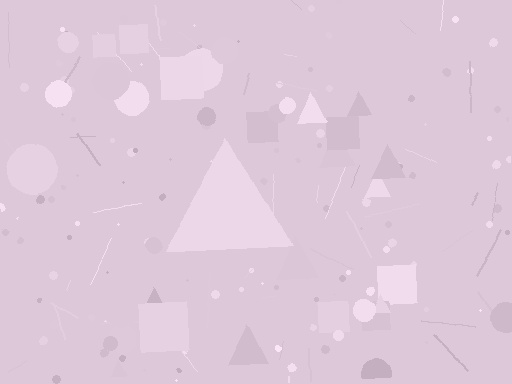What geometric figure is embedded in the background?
A triangle is embedded in the background.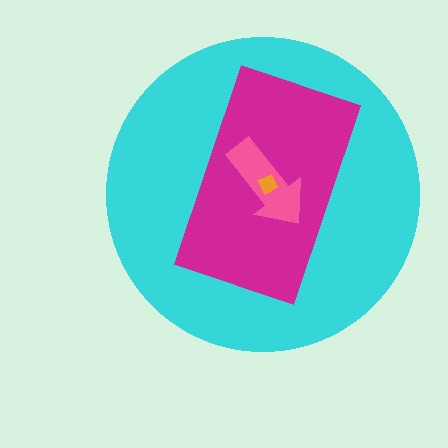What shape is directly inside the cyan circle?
The magenta rectangle.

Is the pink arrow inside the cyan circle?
Yes.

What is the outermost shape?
The cyan circle.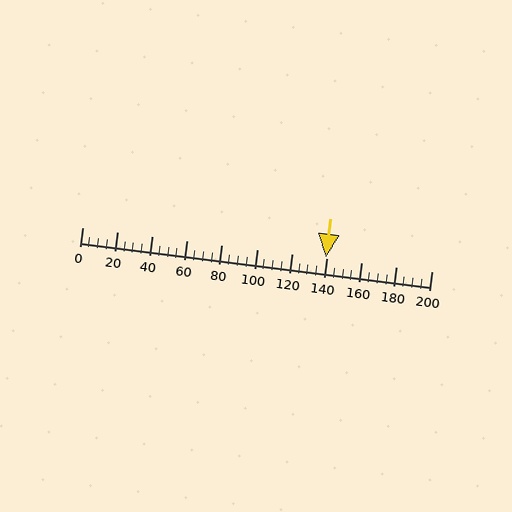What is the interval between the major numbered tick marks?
The major tick marks are spaced 20 units apart.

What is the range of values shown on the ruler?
The ruler shows values from 0 to 200.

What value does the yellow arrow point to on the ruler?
The yellow arrow points to approximately 139.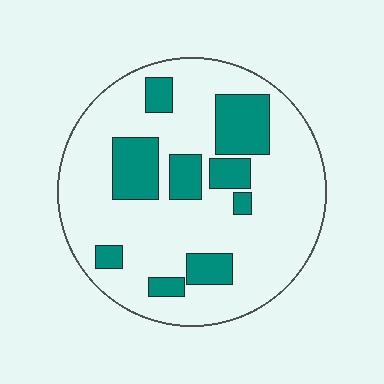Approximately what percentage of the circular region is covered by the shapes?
Approximately 25%.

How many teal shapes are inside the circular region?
9.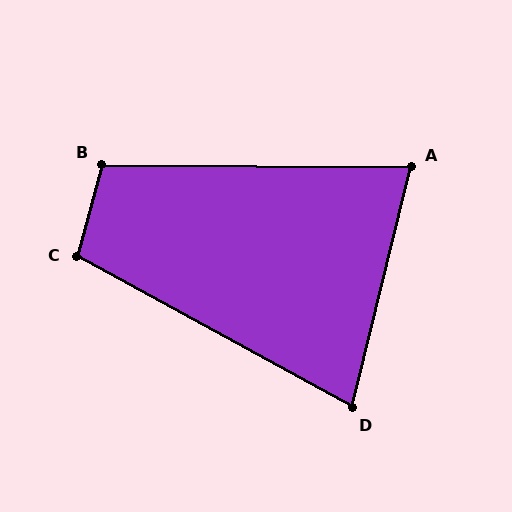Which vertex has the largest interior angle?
B, at approximately 105 degrees.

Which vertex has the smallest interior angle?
D, at approximately 75 degrees.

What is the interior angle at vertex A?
Approximately 77 degrees (acute).